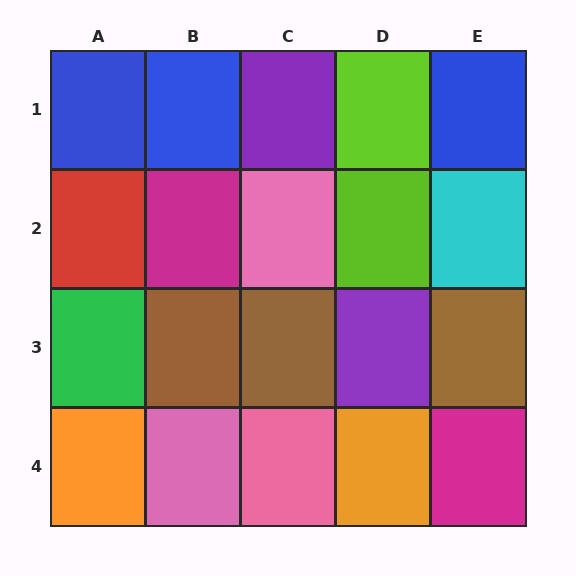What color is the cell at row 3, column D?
Purple.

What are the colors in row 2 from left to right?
Red, magenta, pink, lime, cyan.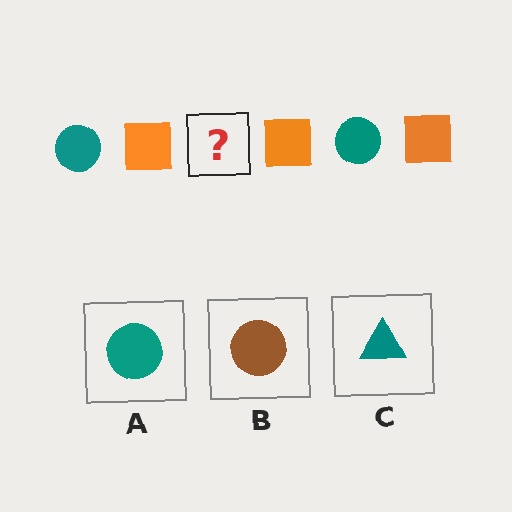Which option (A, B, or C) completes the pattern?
A.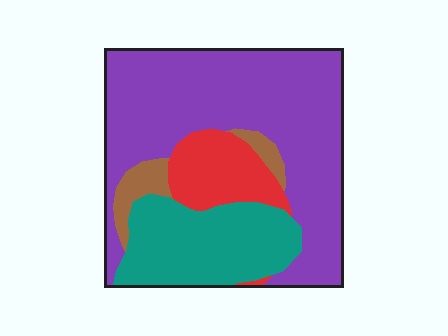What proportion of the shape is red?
Red takes up about one eighth (1/8) of the shape.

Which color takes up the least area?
Brown, at roughly 5%.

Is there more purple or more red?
Purple.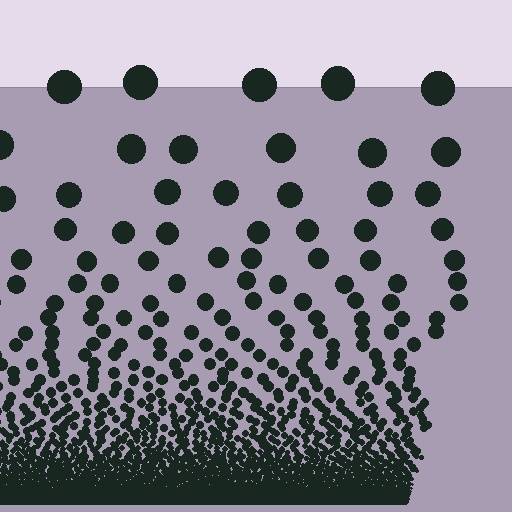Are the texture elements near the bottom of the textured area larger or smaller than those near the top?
Smaller. The gradient is inverted — elements near the bottom are smaller and denser.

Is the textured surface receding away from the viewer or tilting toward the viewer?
The surface appears to tilt toward the viewer. Texture elements get larger and sparser toward the top.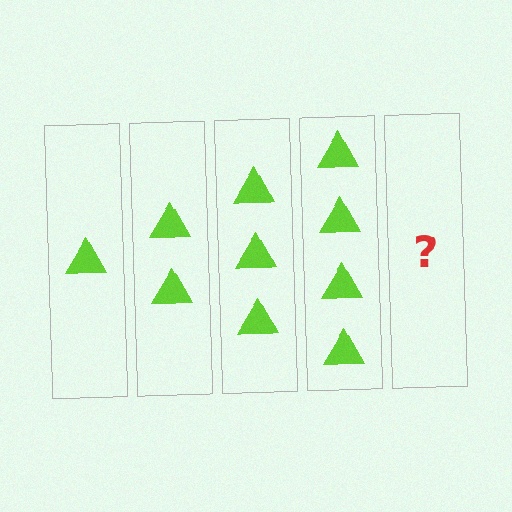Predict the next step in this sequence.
The next step is 5 triangles.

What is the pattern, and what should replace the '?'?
The pattern is that each step adds one more triangle. The '?' should be 5 triangles.